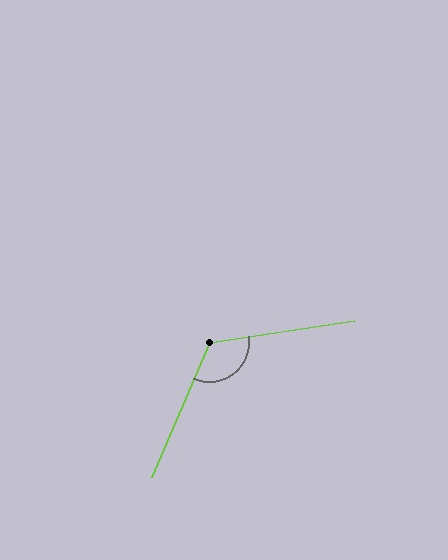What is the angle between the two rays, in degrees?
Approximately 122 degrees.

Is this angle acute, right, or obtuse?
It is obtuse.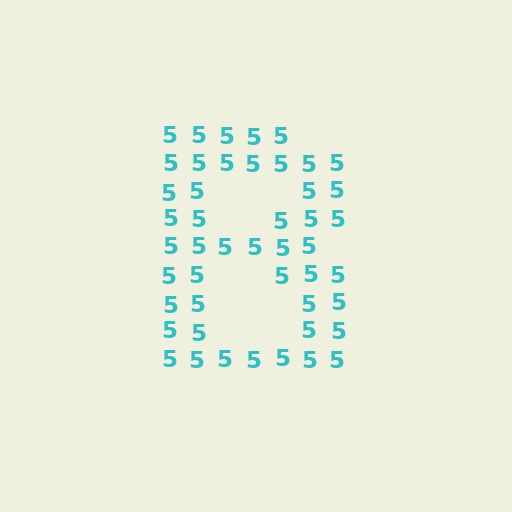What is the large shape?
The large shape is the letter B.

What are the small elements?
The small elements are digit 5's.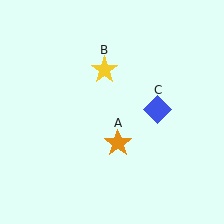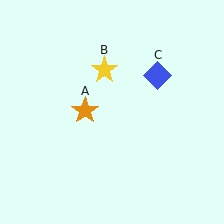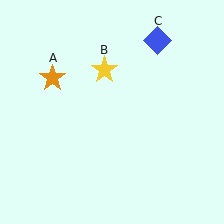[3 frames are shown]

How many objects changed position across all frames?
2 objects changed position: orange star (object A), blue diamond (object C).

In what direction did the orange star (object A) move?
The orange star (object A) moved up and to the left.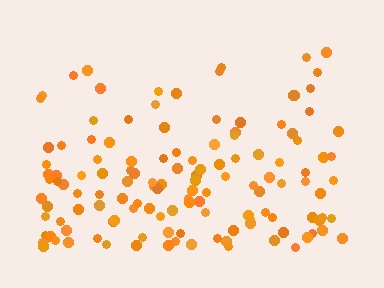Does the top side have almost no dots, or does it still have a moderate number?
Still a moderate number, just noticeably fewer than the bottom.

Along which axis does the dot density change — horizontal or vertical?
Vertical.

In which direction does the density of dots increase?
From top to bottom, with the bottom side densest.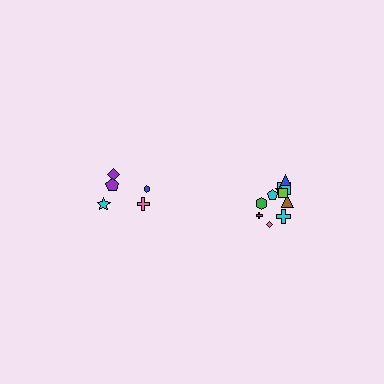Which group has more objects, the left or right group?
The right group.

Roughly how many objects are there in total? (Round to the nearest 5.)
Roughly 15 objects in total.